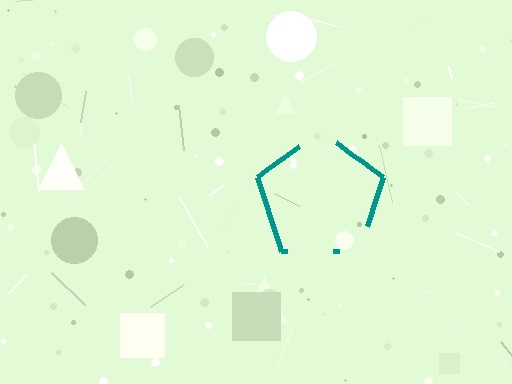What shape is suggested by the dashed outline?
The dashed outline suggests a pentagon.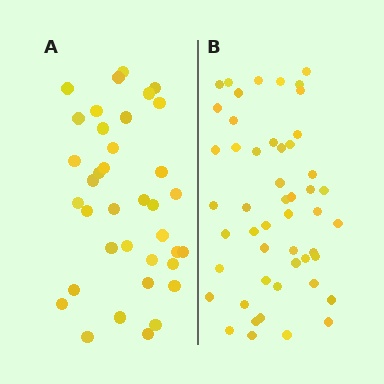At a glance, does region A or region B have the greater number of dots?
Region B (the right region) has more dots.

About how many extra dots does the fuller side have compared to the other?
Region B has approximately 15 more dots than region A.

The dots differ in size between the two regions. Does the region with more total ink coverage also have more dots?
No. Region A has more total ink coverage because its dots are larger, but region B actually contains more individual dots. Total area can be misleading — the number of items is what matters here.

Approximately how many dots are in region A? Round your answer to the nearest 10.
About 40 dots. (The exact count is 37, which rounds to 40.)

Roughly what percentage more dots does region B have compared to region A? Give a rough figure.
About 35% more.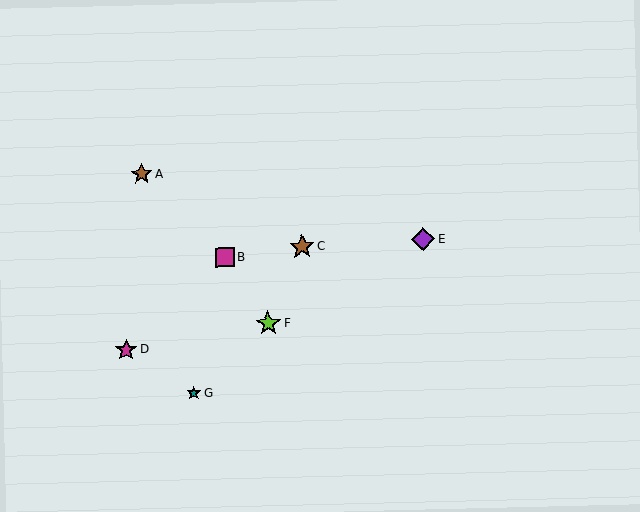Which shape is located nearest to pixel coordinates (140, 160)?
The brown star (labeled A) at (141, 174) is nearest to that location.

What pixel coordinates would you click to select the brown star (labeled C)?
Click at (302, 247) to select the brown star C.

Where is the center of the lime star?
The center of the lime star is at (268, 324).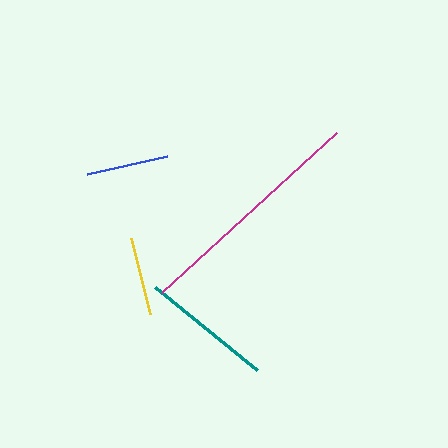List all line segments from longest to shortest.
From longest to shortest: magenta, teal, blue, yellow.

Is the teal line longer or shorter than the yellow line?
The teal line is longer than the yellow line.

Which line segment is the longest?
The magenta line is the longest at approximately 236 pixels.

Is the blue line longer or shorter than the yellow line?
The blue line is longer than the yellow line.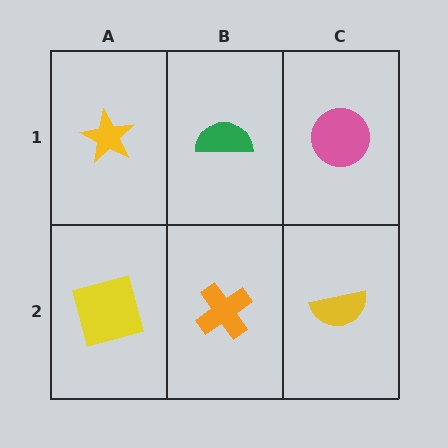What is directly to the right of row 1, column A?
A green semicircle.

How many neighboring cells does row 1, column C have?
2.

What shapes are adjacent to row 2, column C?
A pink circle (row 1, column C), an orange cross (row 2, column B).